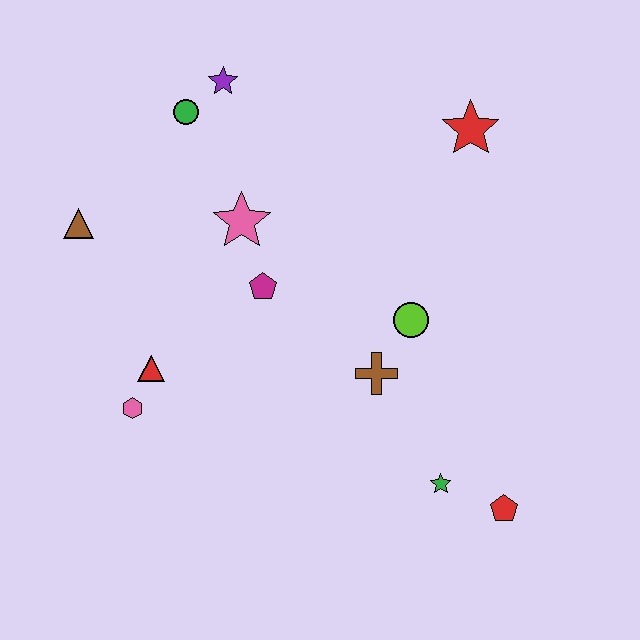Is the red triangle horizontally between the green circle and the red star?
No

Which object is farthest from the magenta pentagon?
The red pentagon is farthest from the magenta pentagon.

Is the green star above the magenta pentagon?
No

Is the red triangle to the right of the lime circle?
No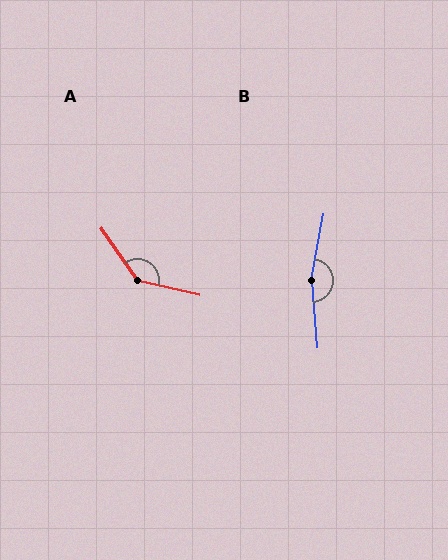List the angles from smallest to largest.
A (137°), B (165°).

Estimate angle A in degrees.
Approximately 137 degrees.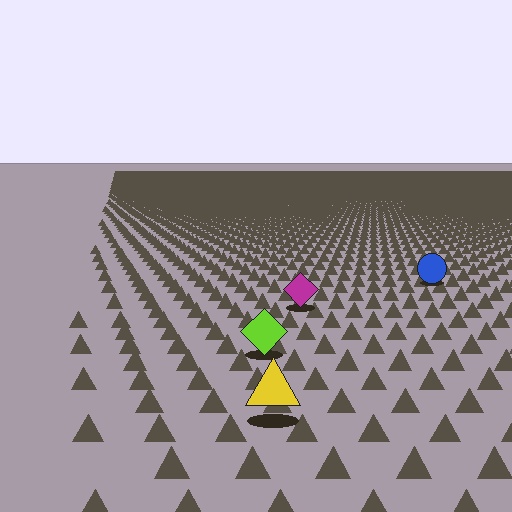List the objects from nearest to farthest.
From nearest to farthest: the yellow triangle, the lime diamond, the magenta diamond, the blue circle.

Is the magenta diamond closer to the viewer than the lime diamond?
No. The lime diamond is closer — you can tell from the texture gradient: the ground texture is coarser near it.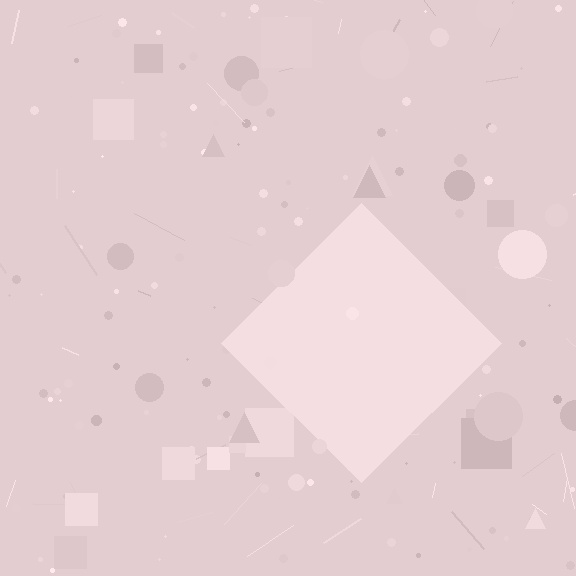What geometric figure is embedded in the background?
A diamond is embedded in the background.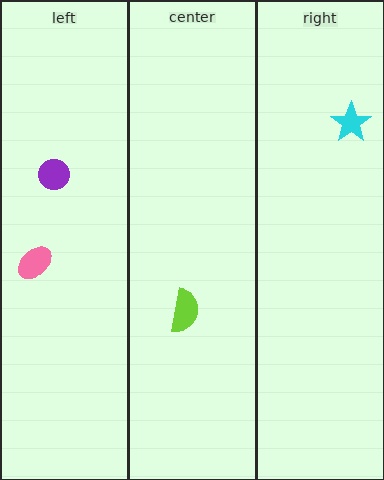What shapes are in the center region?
The lime semicircle.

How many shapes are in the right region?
1.